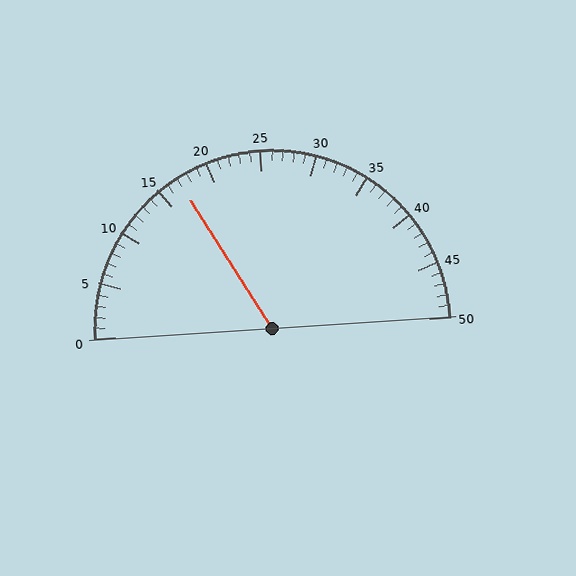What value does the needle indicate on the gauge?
The needle indicates approximately 17.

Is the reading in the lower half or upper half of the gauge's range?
The reading is in the lower half of the range (0 to 50).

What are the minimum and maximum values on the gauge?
The gauge ranges from 0 to 50.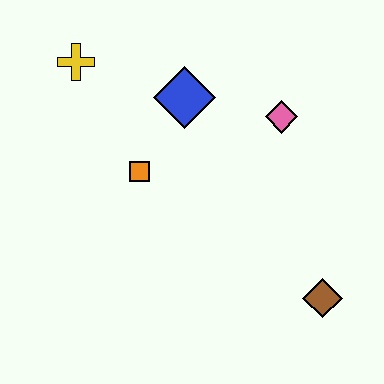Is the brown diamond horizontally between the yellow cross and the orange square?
No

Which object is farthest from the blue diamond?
The brown diamond is farthest from the blue diamond.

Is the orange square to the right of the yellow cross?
Yes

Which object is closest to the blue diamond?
The orange square is closest to the blue diamond.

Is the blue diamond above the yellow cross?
No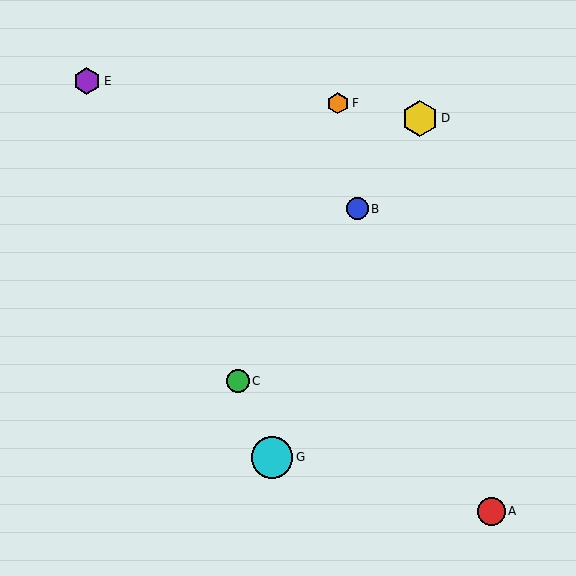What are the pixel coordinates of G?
Object G is at (272, 457).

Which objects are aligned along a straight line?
Objects B, C, D are aligned along a straight line.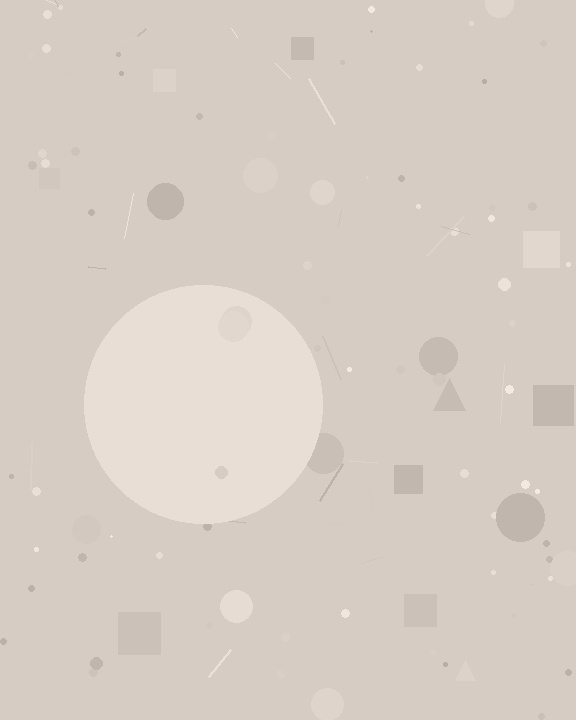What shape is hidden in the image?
A circle is hidden in the image.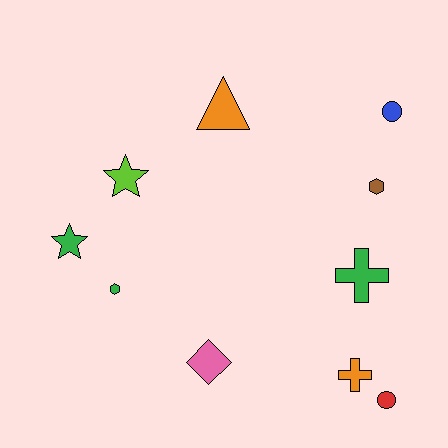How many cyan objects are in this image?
There are no cyan objects.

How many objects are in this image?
There are 10 objects.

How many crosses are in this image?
There are 2 crosses.